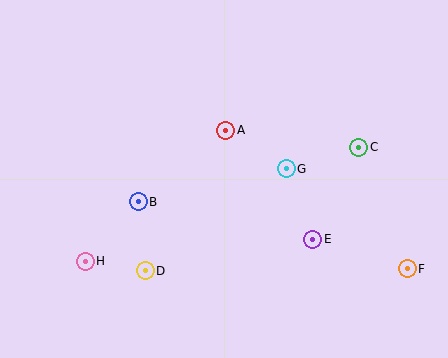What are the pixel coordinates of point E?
Point E is at (313, 239).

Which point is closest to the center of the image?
Point A at (226, 130) is closest to the center.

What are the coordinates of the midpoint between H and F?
The midpoint between H and F is at (246, 265).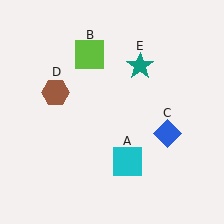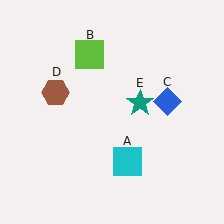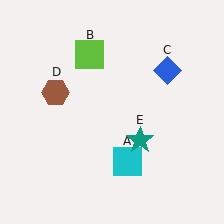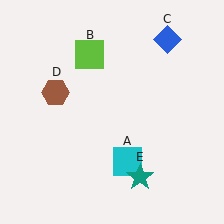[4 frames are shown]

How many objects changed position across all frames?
2 objects changed position: blue diamond (object C), teal star (object E).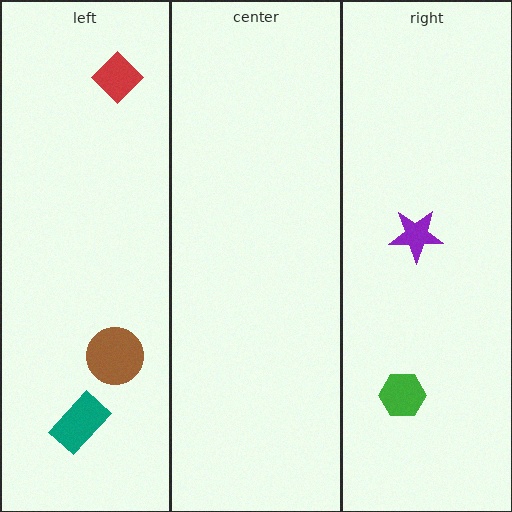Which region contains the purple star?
The right region.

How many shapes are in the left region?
3.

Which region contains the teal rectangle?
The left region.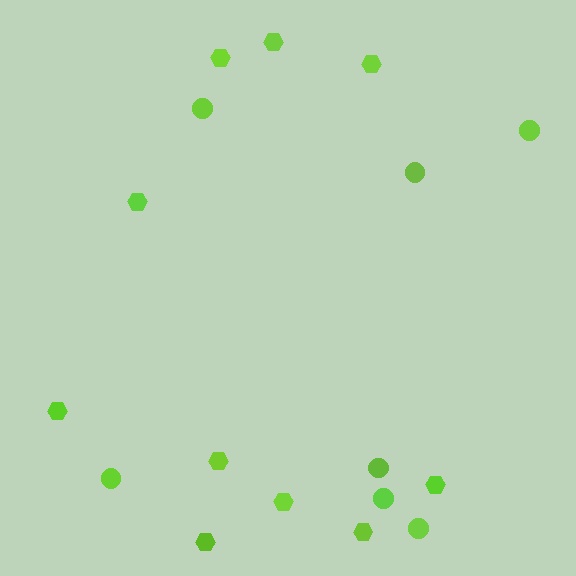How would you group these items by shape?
There are 2 groups: one group of circles (7) and one group of hexagons (10).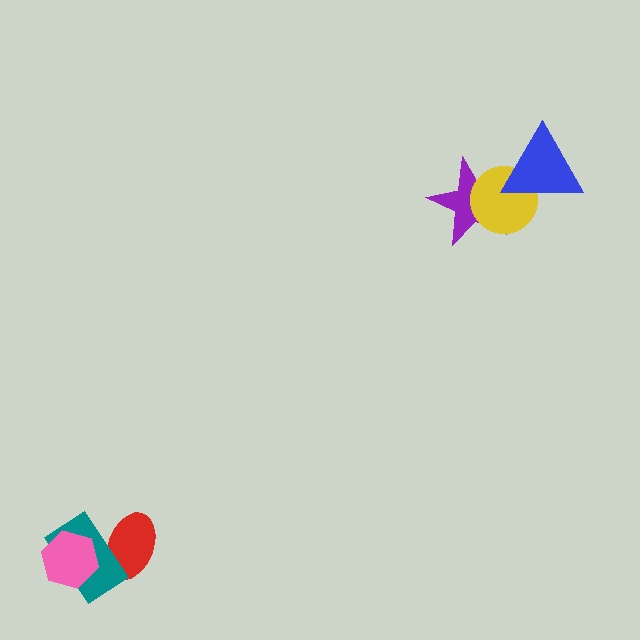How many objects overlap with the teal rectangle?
2 objects overlap with the teal rectangle.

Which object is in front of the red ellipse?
The teal rectangle is in front of the red ellipse.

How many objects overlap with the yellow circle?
2 objects overlap with the yellow circle.